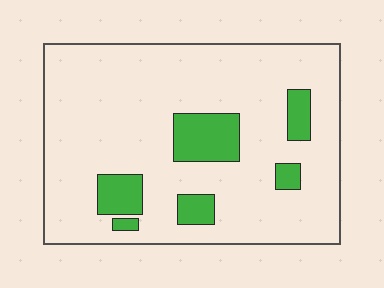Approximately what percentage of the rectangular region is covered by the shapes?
Approximately 15%.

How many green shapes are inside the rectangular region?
6.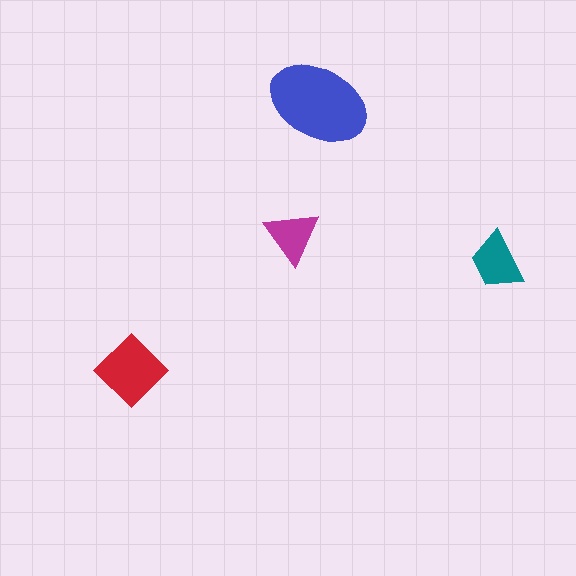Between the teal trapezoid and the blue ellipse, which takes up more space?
The blue ellipse.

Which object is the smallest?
The magenta triangle.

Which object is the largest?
The blue ellipse.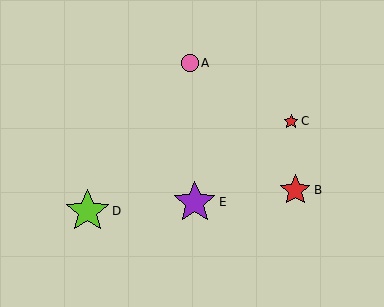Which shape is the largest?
The lime star (labeled D) is the largest.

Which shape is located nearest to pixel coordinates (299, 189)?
The red star (labeled B) at (295, 190) is nearest to that location.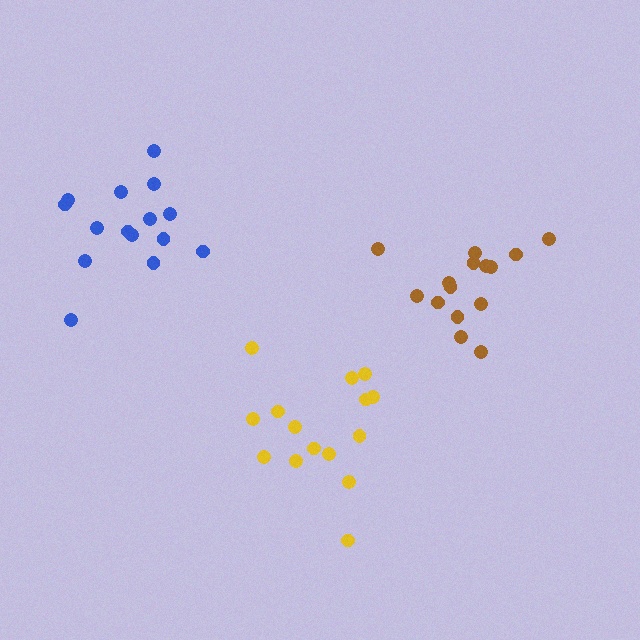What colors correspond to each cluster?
The clusters are colored: brown, yellow, blue.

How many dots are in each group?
Group 1: 15 dots, Group 2: 15 dots, Group 3: 15 dots (45 total).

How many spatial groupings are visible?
There are 3 spatial groupings.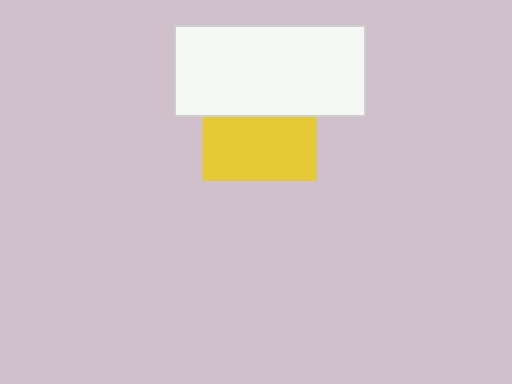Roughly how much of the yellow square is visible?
About half of it is visible (roughly 56%).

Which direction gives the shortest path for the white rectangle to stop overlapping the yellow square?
Moving up gives the shortest separation.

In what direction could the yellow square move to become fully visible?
The yellow square could move down. That would shift it out from behind the white rectangle entirely.